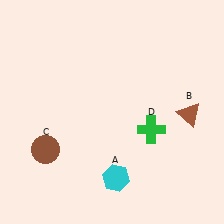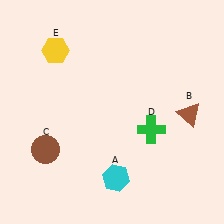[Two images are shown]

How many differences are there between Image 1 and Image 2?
There is 1 difference between the two images.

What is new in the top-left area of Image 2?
A yellow hexagon (E) was added in the top-left area of Image 2.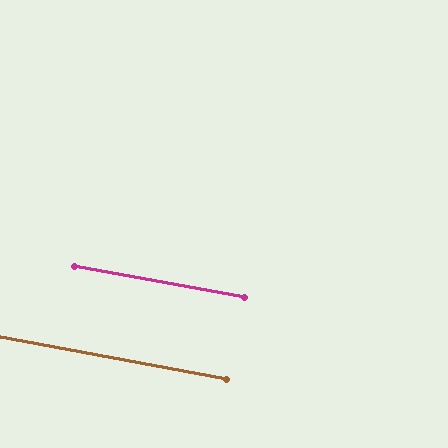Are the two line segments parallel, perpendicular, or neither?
Parallel — their directions differ by only 0.1°.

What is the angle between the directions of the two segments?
Approximately 0 degrees.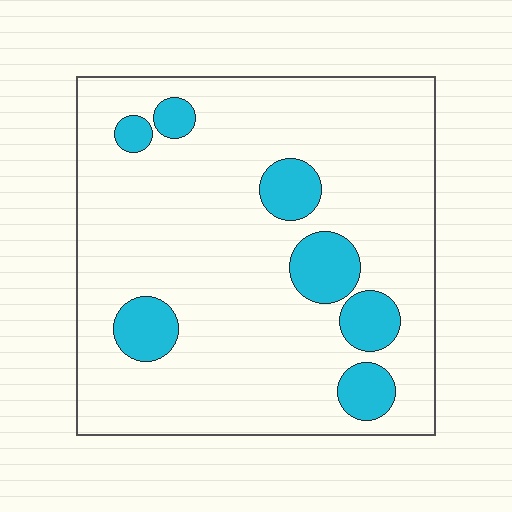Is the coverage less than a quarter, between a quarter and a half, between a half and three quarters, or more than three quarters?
Less than a quarter.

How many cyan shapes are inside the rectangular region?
7.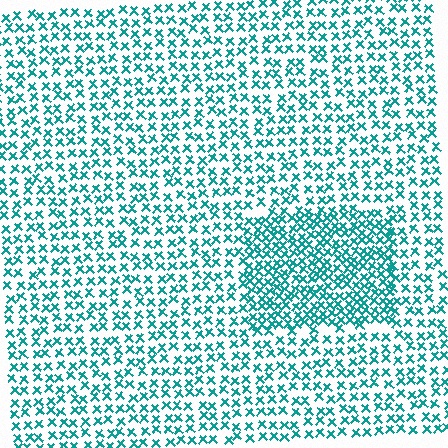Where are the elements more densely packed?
The elements are more densely packed inside the rectangle boundary.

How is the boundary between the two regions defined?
The boundary is defined by a change in element density (approximately 1.8x ratio). All elements are the same color, size, and shape.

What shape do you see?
I see a rectangle.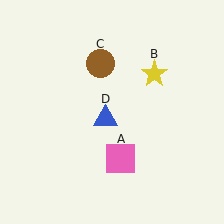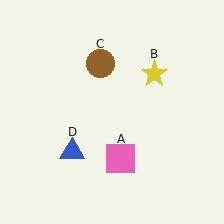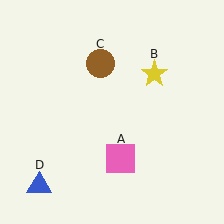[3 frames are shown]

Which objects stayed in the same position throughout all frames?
Pink square (object A) and yellow star (object B) and brown circle (object C) remained stationary.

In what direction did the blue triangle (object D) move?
The blue triangle (object D) moved down and to the left.